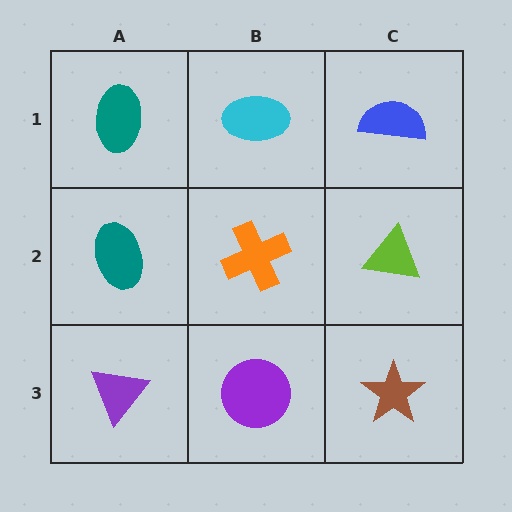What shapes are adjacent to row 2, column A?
A teal ellipse (row 1, column A), a purple triangle (row 3, column A), an orange cross (row 2, column B).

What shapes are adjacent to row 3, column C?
A lime triangle (row 2, column C), a purple circle (row 3, column B).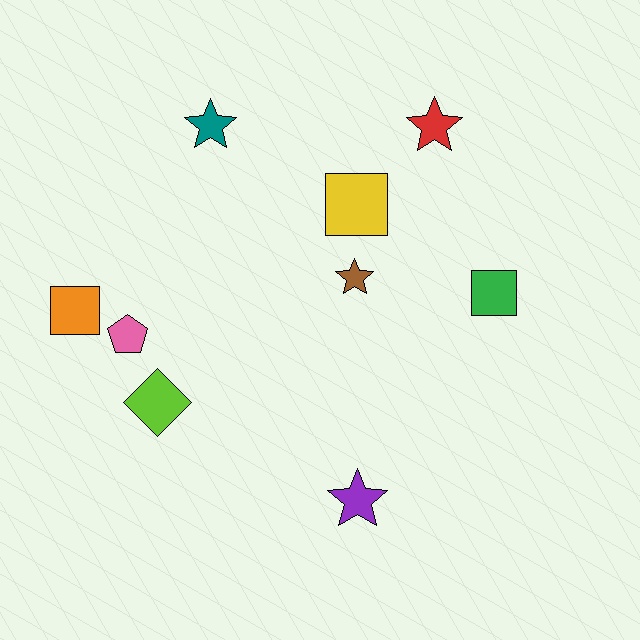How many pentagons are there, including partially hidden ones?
There is 1 pentagon.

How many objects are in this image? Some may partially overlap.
There are 9 objects.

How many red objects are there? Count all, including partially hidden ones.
There is 1 red object.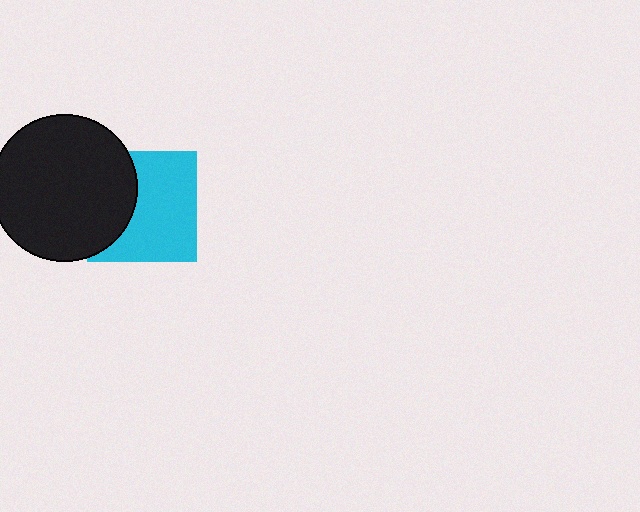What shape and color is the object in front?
The object in front is a black circle.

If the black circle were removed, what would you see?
You would see the complete cyan square.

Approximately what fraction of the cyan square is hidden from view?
Roughly 36% of the cyan square is hidden behind the black circle.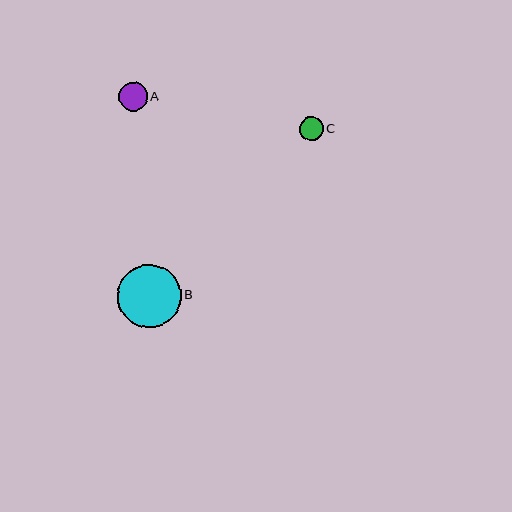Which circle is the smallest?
Circle C is the smallest with a size of approximately 23 pixels.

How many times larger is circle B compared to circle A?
Circle B is approximately 2.2 times the size of circle A.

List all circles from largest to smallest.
From largest to smallest: B, A, C.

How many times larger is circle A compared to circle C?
Circle A is approximately 1.2 times the size of circle C.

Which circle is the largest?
Circle B is the largest with a size of approximately 64 pixels.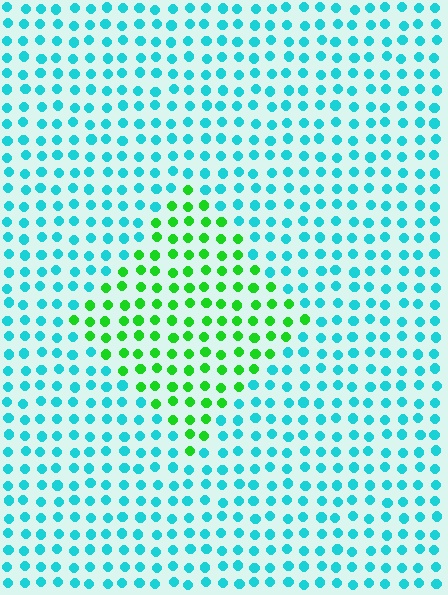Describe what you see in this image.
The image is filled with small cyan elements in a uniform arrangement. A diamond-shaped region is visible where the elements are tinted to a slightly different hue, forming a subtle color boundary.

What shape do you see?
I see a diamond.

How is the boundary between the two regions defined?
The boundary is defined purely by a slight shift in hue (about 60 degrees). Spacing, size, and orientation are identical on both sides.